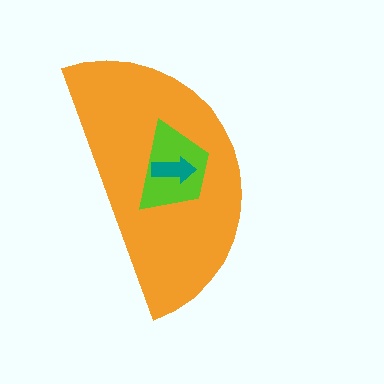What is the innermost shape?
The teal arrow.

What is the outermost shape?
The orange semicircle.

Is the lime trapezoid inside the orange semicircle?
Yes.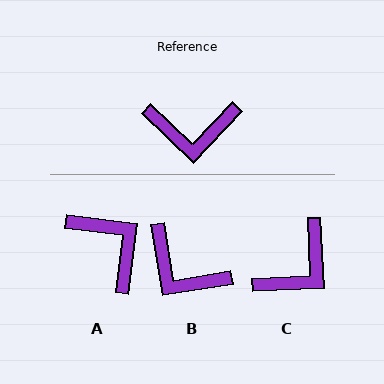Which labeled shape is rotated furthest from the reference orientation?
A, about 127 degrees away.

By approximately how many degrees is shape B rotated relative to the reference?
Approximately 37 degrees clockwise.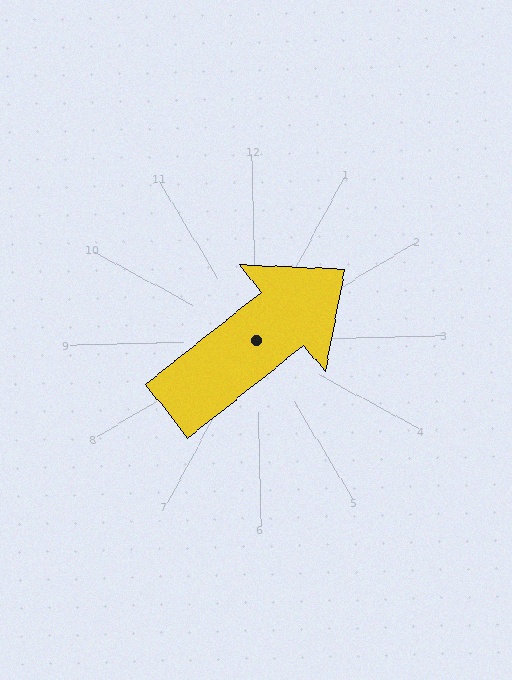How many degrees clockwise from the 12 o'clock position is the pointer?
Approximately 53 degrees.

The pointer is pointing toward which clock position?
Roughly 2 o'clock.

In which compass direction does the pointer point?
Northeast.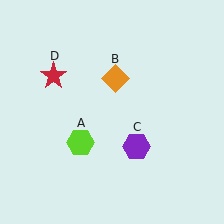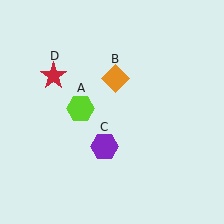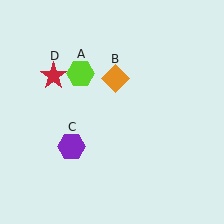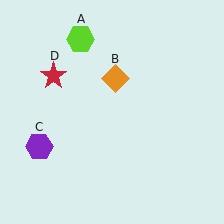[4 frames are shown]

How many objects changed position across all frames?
2 objects changed position: lime hexagon (object A), purple hexagon (object C).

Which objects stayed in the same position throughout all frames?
Orange diamond (object B) and red star (object D) remained stationary.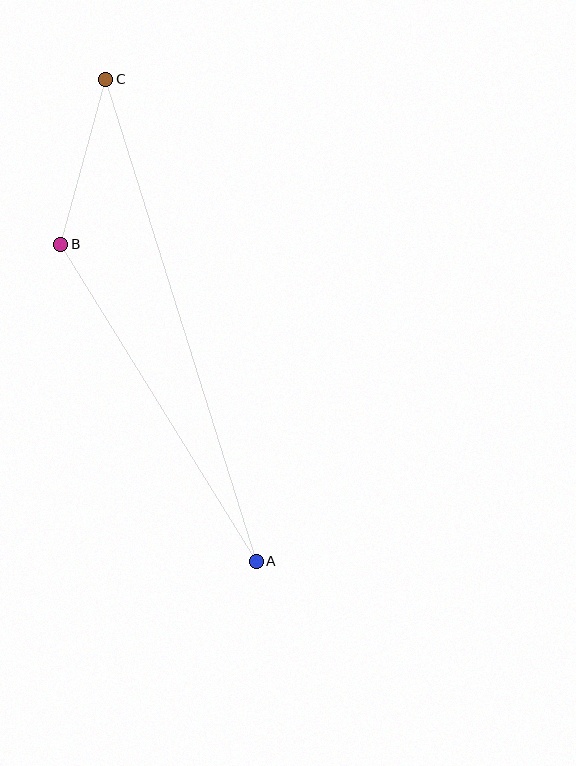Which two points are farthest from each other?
Points A and C are farthest from each other.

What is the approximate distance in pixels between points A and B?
The distance between A and B is approximately 372 pixels.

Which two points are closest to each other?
Points B and C are closest to each other.